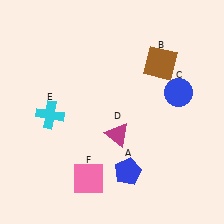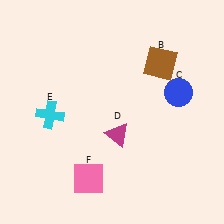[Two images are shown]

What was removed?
The blue pentagon (A) was removed in Image 2.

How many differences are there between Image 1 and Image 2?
There is 1 difference between the two images.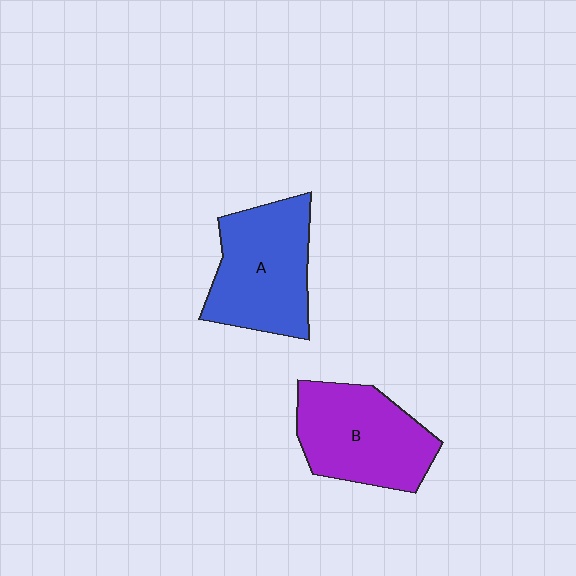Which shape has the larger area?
Shape A (blue).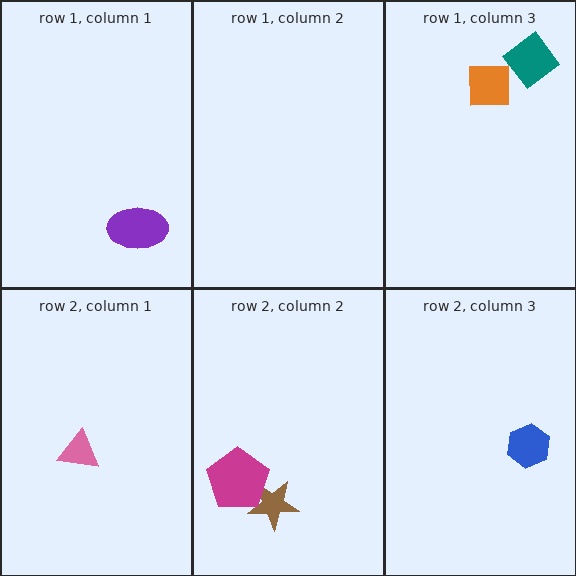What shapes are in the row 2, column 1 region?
The pink triangle.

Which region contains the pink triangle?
The row 2, column 1 region.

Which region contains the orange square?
The row 1, column 3 region.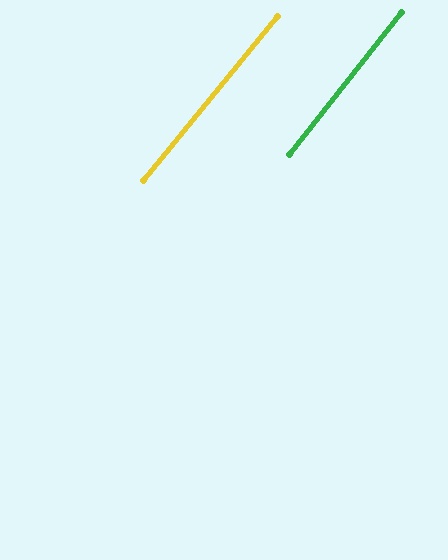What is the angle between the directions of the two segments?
Approximately 1 degree.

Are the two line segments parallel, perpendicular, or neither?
Parallel — their directions differ by only 1.2°.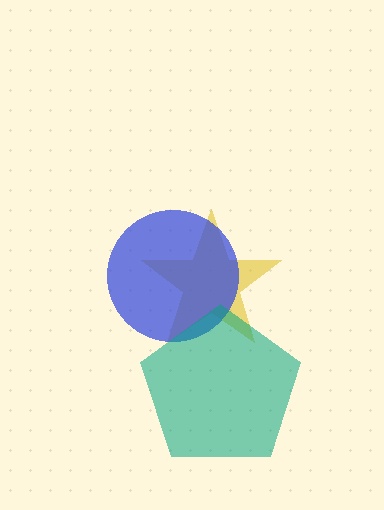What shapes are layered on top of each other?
The layered shapes are: a yellow star, a blue circle, a teal pentagon.